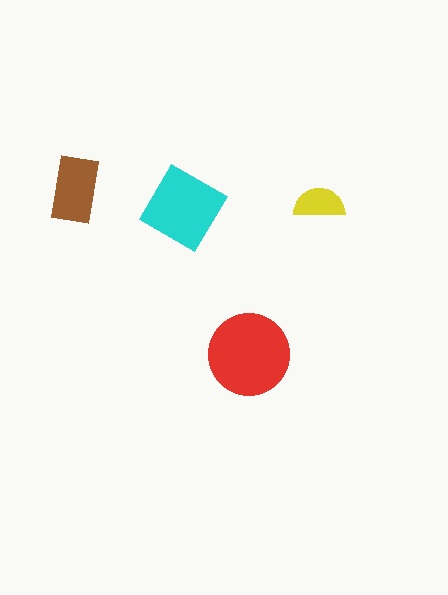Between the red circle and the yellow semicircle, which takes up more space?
The red circle.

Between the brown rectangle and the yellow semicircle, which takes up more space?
The brown rectangle.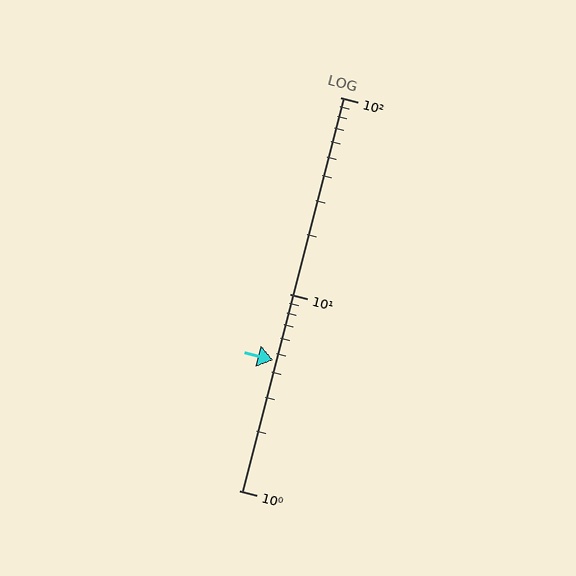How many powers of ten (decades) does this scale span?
The scale spans 2 decades, from 1 to 100.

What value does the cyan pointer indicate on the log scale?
The pointer indicates approximately 4.6.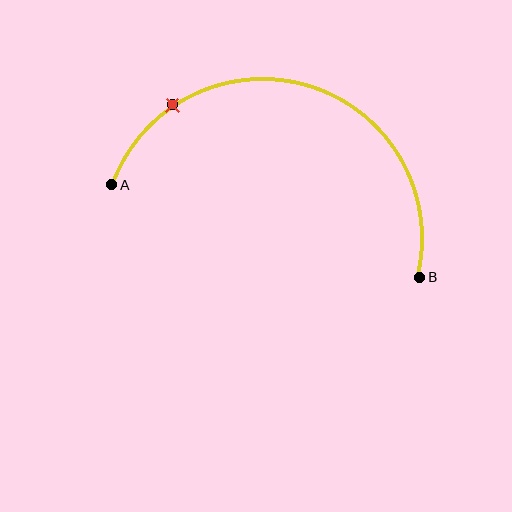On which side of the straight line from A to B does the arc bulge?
The arc bulges above the straight line connecting A and B.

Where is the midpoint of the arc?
The arc midpoint is the point on the curve farthest from the straight line joining A and B. It sits above that line.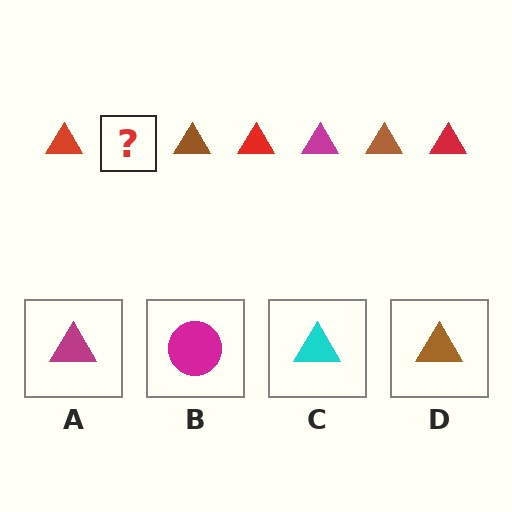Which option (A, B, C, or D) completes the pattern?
A.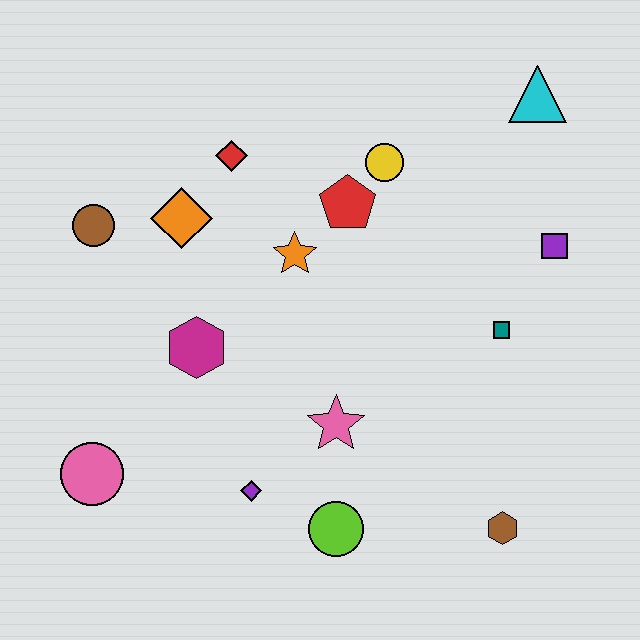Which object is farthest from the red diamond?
The brown hexagon is farthest from the red diamond.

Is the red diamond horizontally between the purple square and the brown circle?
Yes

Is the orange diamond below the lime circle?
No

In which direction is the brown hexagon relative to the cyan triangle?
The brown hexagon is below the cyan triangle.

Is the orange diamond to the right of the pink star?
No